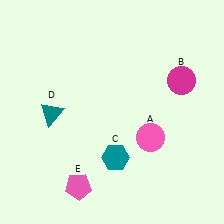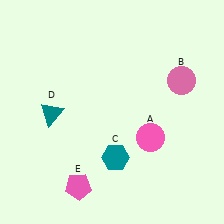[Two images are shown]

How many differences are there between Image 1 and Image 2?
There is 1 difference between the two images.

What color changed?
The circle (B) changed from magenta in Image 1 to pink in Image 2.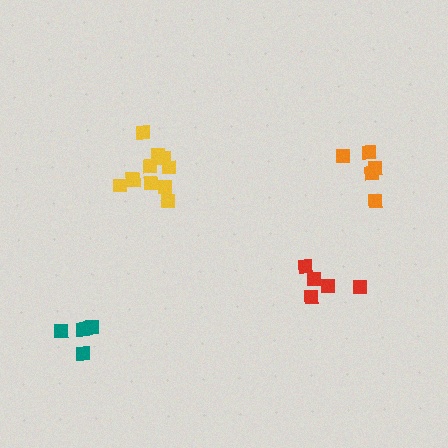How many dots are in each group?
Group 1: 5 dots, Group 2: 5 dots, Group 3: 11 dots, Group 4: 5 dots (26 total).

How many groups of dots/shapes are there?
There are 4 groups.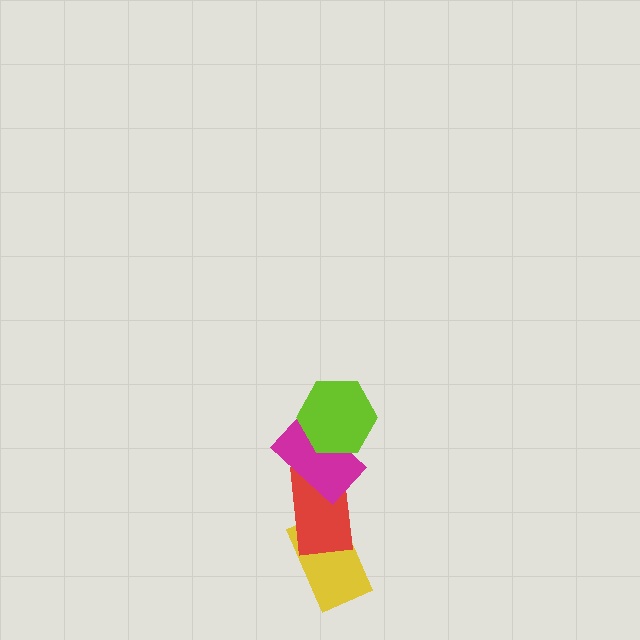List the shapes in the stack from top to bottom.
From top to bottom: the lime hexagon, the magenta rectangle, the red rectangle, the yellow rectangle.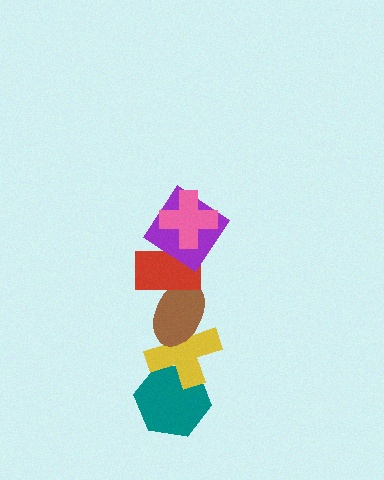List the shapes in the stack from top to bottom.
From top to bottom: the pink cross, the purple diamond, the red rectangle, the brown ellipse, the yellow cross, the teal hexagon.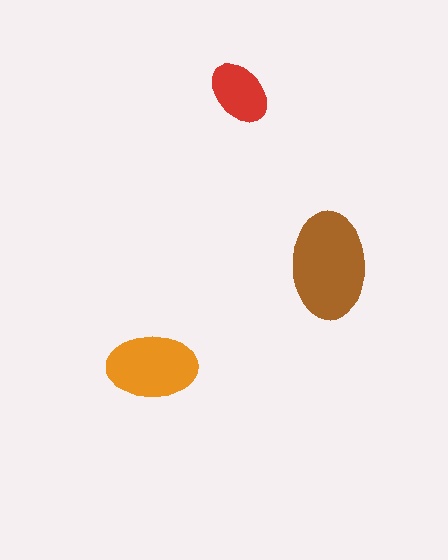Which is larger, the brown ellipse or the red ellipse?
The brown one.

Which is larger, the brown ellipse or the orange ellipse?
The brown one.